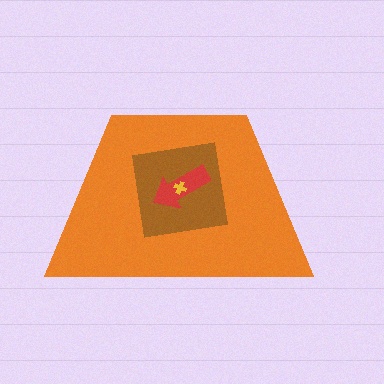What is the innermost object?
The yellow cross.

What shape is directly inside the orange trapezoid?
The brown square.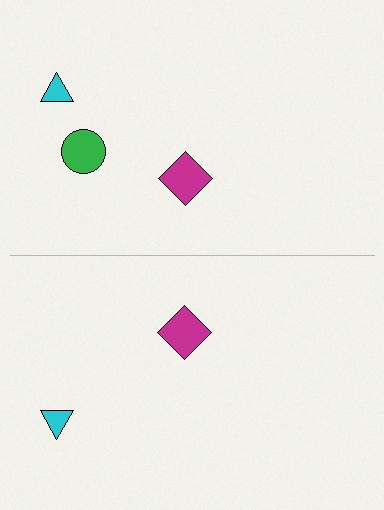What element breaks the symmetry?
A green circle is missing from the bottom side.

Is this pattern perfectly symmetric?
No, the pattern is not perfectly symmetric. A green circle is missing from the bottom side.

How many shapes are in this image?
There are 5 shapes in this image.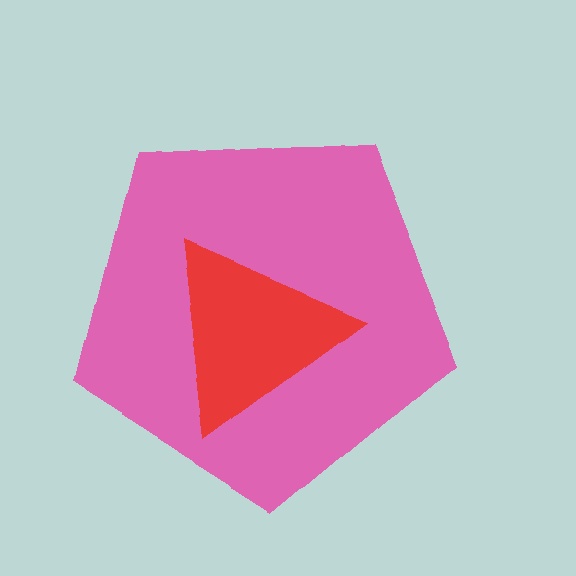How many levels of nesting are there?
2.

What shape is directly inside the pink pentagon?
The red triangle.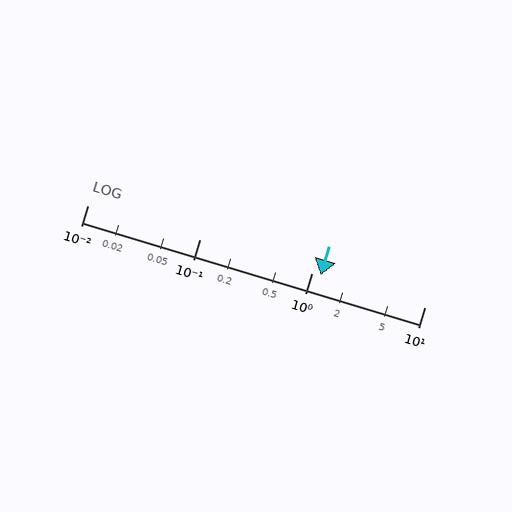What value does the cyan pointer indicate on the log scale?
The pointer indicates approximately 1.2.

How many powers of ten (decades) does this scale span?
The scale spans 3 decades, from 0.01 to 10.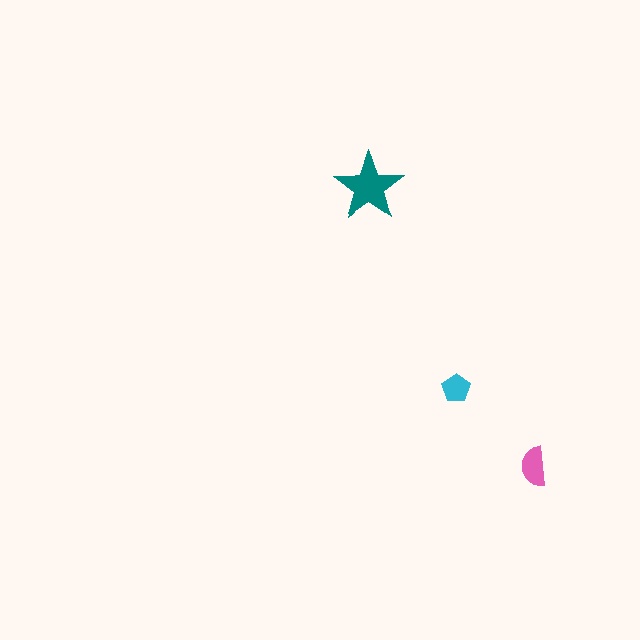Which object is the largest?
The teal star.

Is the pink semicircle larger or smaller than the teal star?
Smaller.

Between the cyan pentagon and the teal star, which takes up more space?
The teal star.